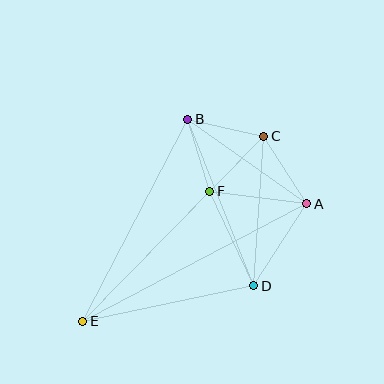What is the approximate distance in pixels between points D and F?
The distance between D and F is approximately 104 pixels.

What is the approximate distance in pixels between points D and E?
The distance between D and E is approximately 175 pixels.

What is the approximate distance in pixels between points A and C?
The distance between A and C is approximately 80 pixels.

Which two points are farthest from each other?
Points C and E are farthest from each other.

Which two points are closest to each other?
Points B and F are closest to each other.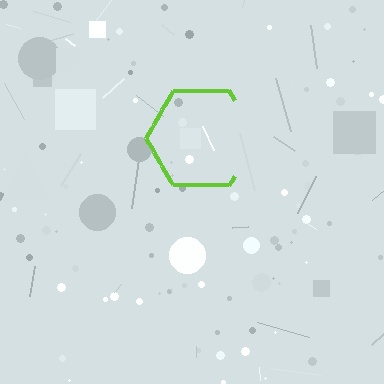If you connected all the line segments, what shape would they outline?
They would outline a hexagon.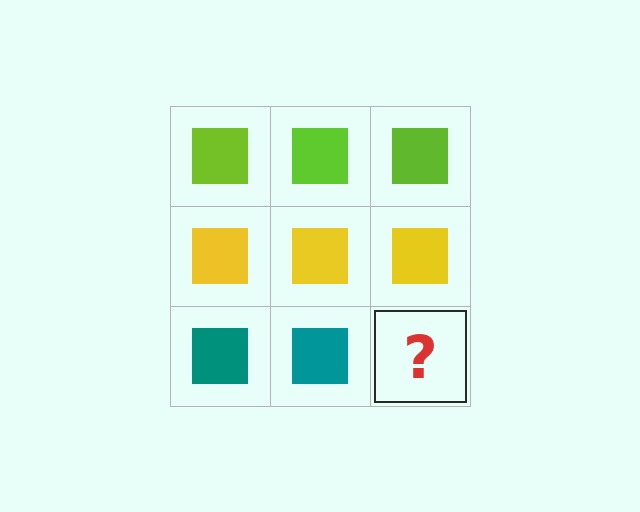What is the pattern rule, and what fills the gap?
The rule is that each row has a consistent color. The gap should be filled with a teal square.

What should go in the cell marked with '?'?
The missing cell should contain a teal square.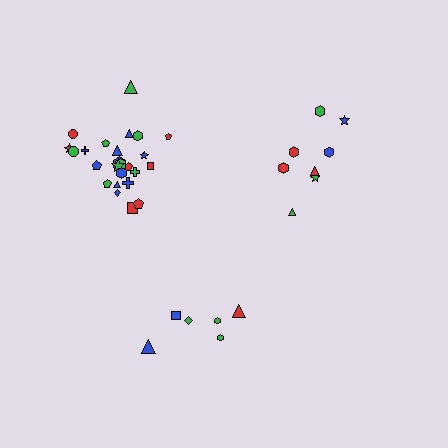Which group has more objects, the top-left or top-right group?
The top-left group.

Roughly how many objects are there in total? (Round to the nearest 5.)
Roughly 40 objects in total.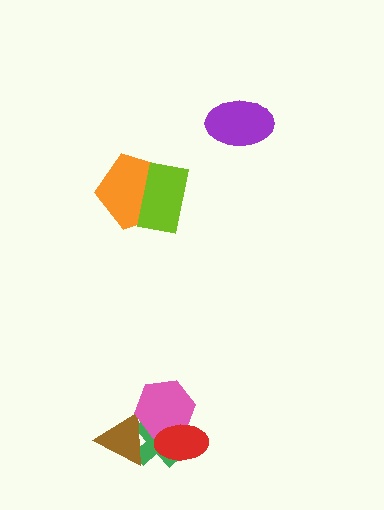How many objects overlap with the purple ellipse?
0 objects overlap with the purple ellipse.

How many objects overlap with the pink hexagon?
3 objects overlap with the pink hexagon.